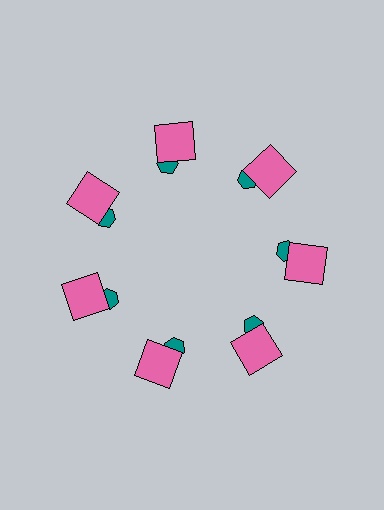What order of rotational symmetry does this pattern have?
This pattern has 7-fold rotational symmetry.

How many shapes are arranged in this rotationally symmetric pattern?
There are 14 shapes, arranged in 7 groups of 2.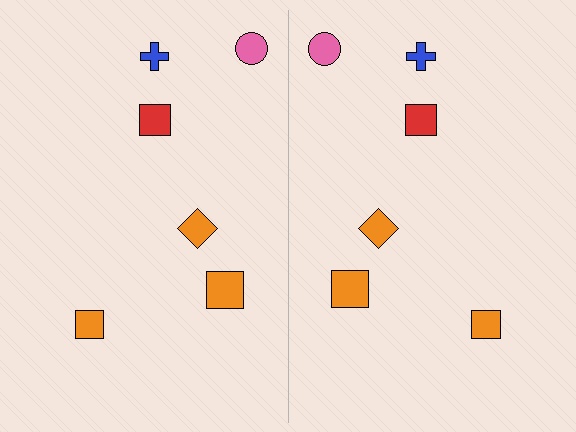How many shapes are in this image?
There are 12 shapes in this image.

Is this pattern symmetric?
Yes, this pattern has bilateral (reflection) symmetry.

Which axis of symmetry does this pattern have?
The pattern has a vertical axis of symmetry running through the center of the image.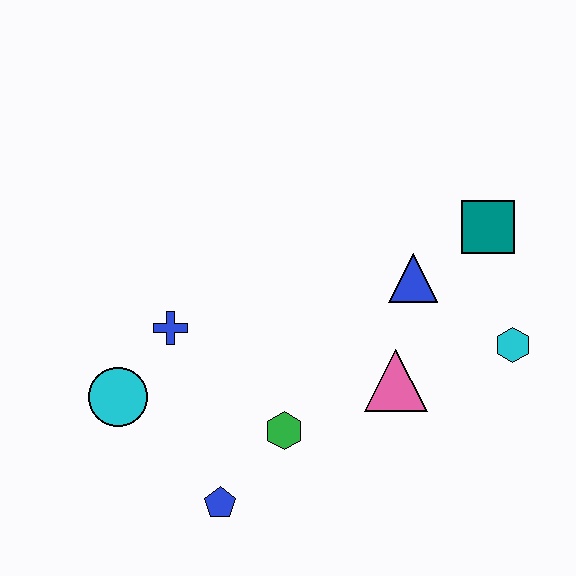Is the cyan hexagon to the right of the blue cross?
Yes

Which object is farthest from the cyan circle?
The teal square is farthest from the cyan circle.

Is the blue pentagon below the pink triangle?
Yes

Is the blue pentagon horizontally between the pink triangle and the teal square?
No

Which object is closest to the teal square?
The blue triangle is closest to the teal square.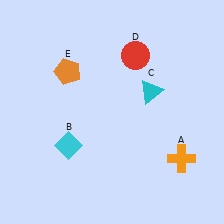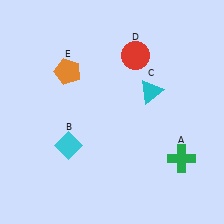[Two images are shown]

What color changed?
The cross (A) changed from orange in Image 1 to green in Image 2.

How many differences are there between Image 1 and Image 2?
There is 1 difference between the two images.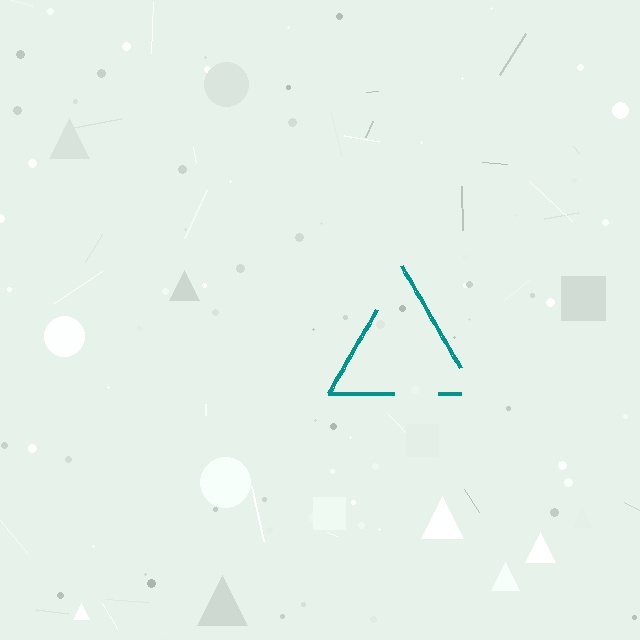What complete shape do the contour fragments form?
The contour fragments form a triangle.